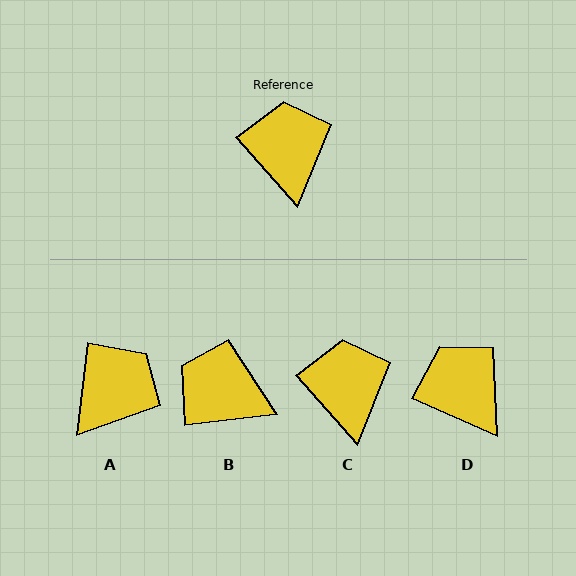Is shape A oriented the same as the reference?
No, it is off by about 48 degrees.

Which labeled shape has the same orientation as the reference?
C.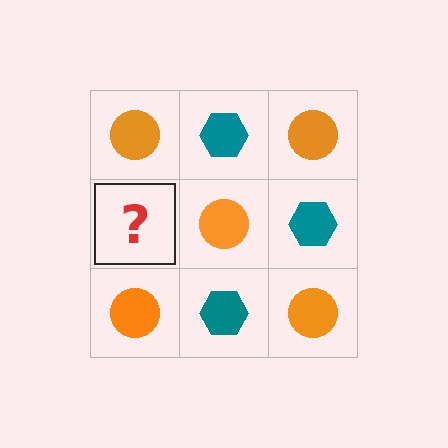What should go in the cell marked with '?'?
The missing cell should contain a teal hexagon.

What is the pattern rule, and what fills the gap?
The rule is that it alternates orange circle and teal hexagon in a checkerboard pattern. The gap should be filled with a teal hexagon.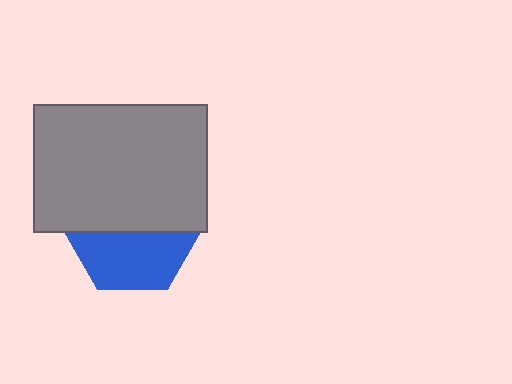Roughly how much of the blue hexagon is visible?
A small part of it is visible (roughly 45%).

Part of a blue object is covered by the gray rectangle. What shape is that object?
It is a hexagon.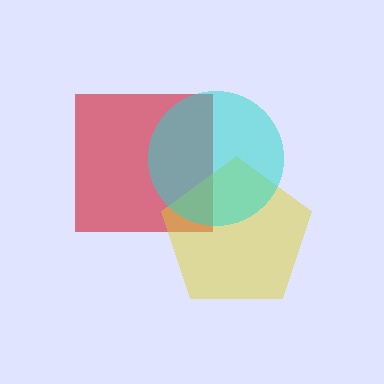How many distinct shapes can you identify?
There are 3 distinct shapes: a red square, a yellow pentagon, a cyan circle.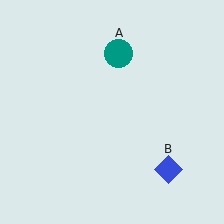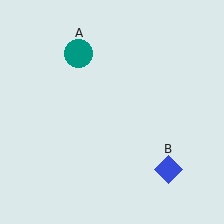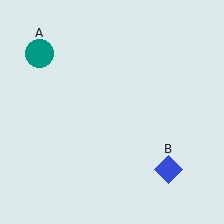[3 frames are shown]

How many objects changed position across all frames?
1 object changed position: teal circle (object A).